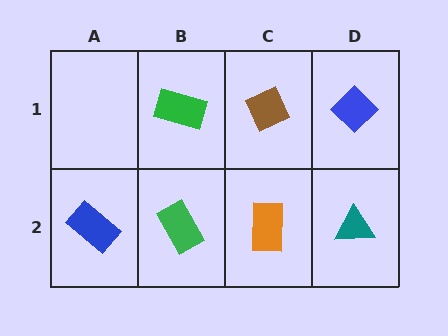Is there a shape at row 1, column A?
No, that cell is empty.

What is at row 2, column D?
A teal triangle.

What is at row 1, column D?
A blue diamond.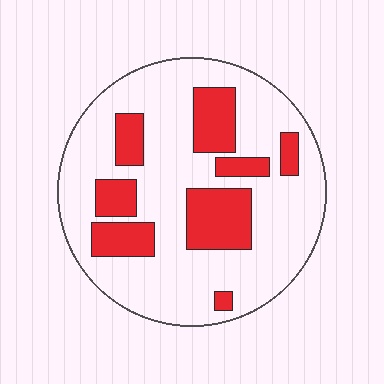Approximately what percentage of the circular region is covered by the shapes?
Approximately 25%.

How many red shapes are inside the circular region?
8.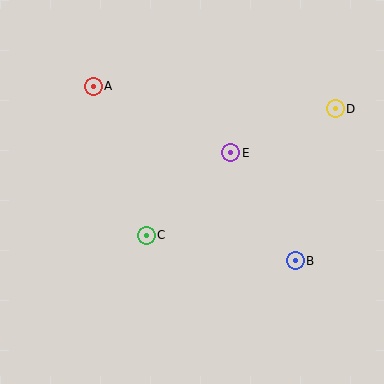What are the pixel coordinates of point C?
Point C is at (146, 235).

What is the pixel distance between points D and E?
The distance between D and E is 113 pixels.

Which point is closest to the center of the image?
Point E at (231, 153) is closest to the center.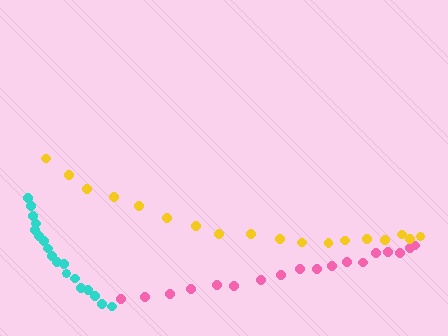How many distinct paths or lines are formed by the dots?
There are 3 distinct paths.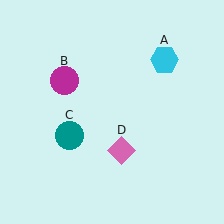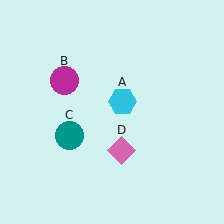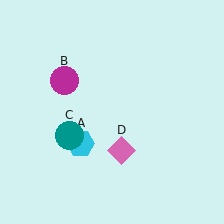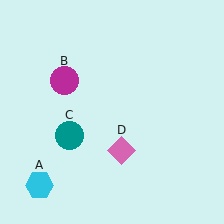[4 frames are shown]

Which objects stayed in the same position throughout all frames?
Magenta circle (object B) and teal circle (object C) and pink diamond (object D) remained stationary.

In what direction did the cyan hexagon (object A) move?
The cyan hexagon (object A) moved down and to the left.